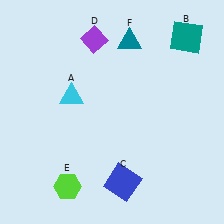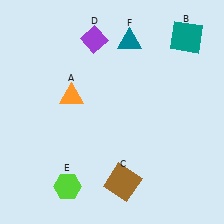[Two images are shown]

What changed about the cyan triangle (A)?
In Image 1, A is cyan. In Image 2, it changed to orange.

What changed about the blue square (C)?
In Image 1, C is blue. In Image 2, it changed to brown.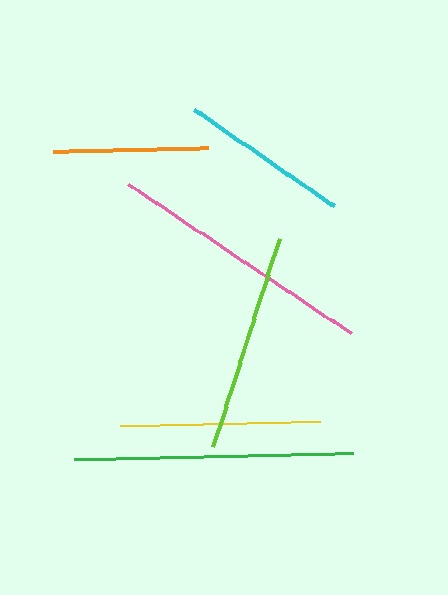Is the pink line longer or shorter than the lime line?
The pink line is longer than the lime line.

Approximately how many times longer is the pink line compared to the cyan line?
The pink line is approximately 1.6 times the length of the cyan line.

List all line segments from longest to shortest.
From longest to shortest: green, pink, lime, yellow, cyan, orange.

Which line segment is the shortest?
The orange line is the shortest at approximately 155 pixels.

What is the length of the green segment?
The green segment is approximately 280 pixels long.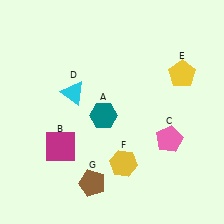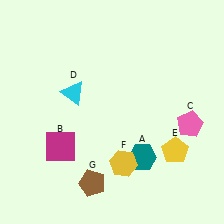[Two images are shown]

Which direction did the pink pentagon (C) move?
The pink pentagon (C) moved right.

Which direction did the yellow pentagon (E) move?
The yellow pentagon (E) moved down.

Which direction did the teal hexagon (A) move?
The teal hexagon (A) moved down.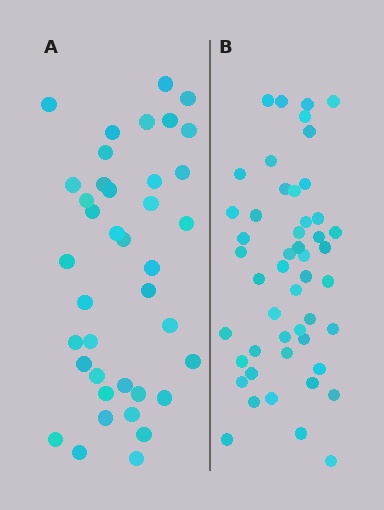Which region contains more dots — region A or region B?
Region B (the right region) has more dots.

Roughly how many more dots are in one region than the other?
Region B has roughly 10 or so more dots than region A.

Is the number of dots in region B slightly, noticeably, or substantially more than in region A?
Region B has noticeably more, but not dramatically so. The ratio is roughly 1.3 to 1.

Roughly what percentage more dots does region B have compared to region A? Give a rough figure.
About 25% more.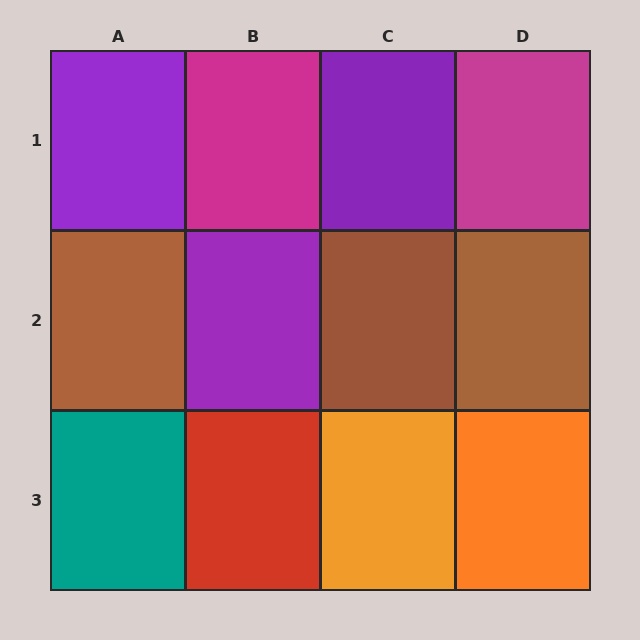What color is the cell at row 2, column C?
Brown.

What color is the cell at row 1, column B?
Magenta.